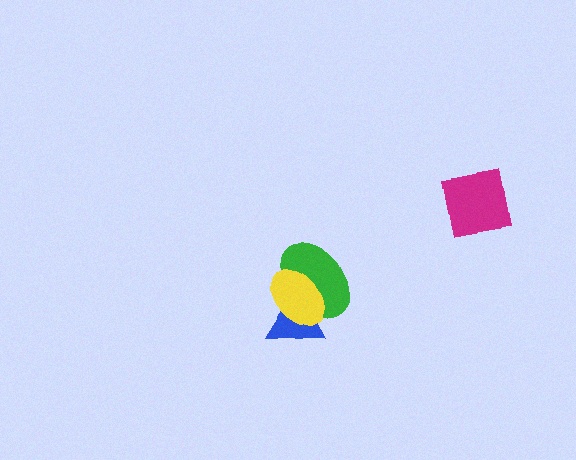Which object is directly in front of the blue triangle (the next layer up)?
The green ellipse is directly in front of the blue triangle.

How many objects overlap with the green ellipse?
2 objects overlap with the green ellipse.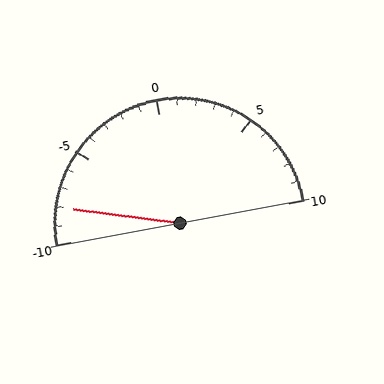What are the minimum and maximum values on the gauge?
The gauge ranges from -10 to 10.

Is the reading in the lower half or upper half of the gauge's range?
The reading is in the lower half of the range (-10 to 10).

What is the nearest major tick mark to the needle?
The nearest major tick mark is -10.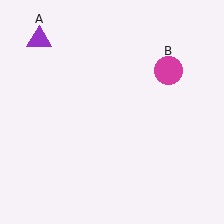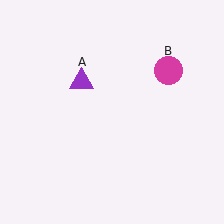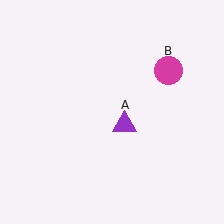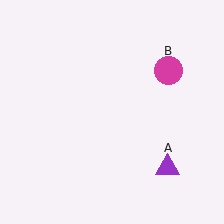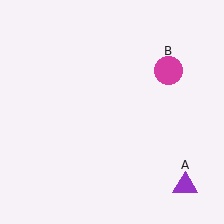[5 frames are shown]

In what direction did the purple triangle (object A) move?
The purple triangle (object A) moved down and to the right.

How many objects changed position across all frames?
1 object changed position: purple triangle (object A).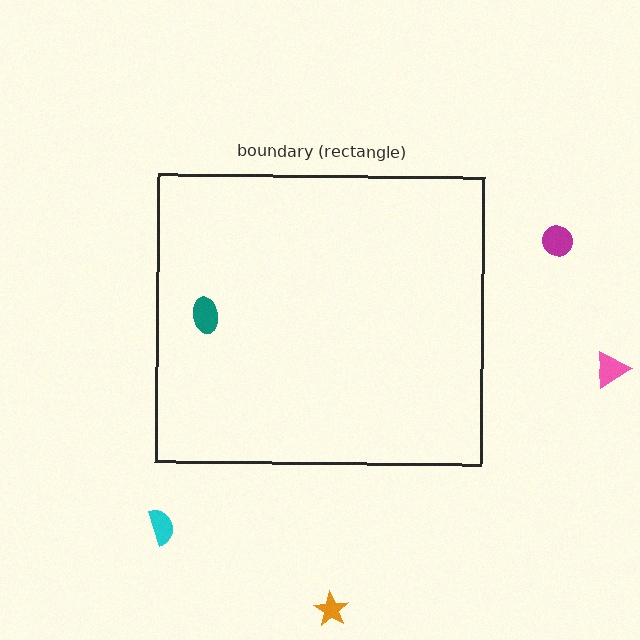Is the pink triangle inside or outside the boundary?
Outside.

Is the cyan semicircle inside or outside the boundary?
Outside.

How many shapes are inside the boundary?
1 inside, 4 outside.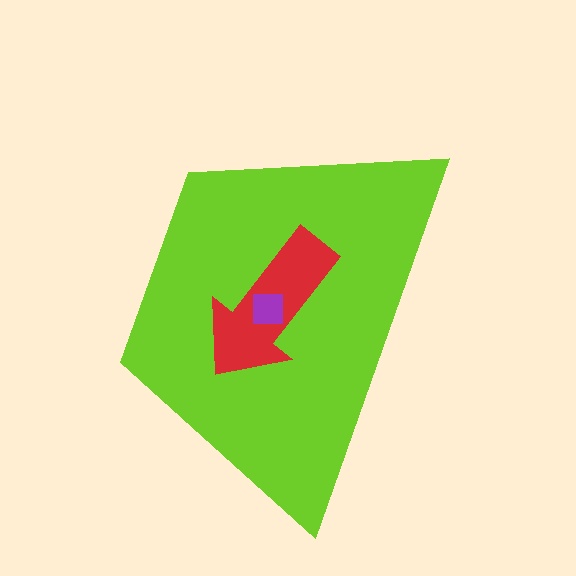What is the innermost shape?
The purple square.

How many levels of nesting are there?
3.